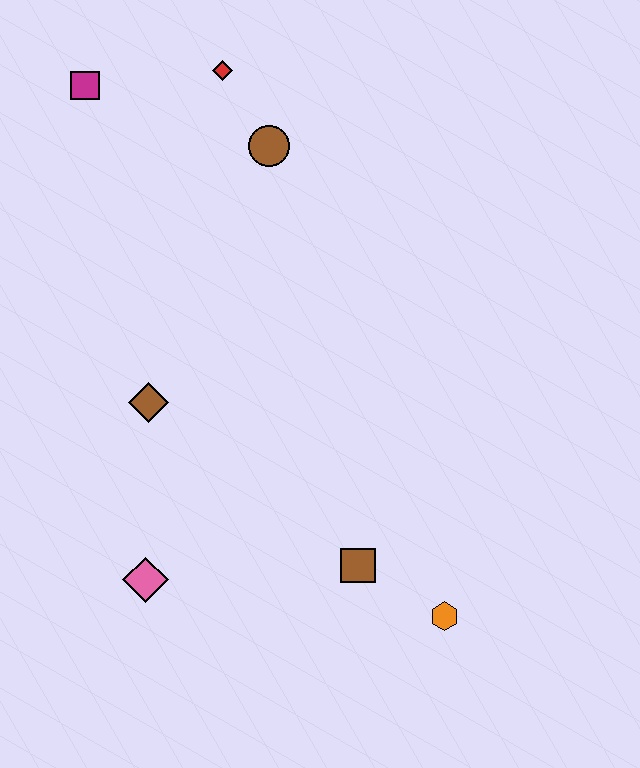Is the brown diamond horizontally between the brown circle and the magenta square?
Yes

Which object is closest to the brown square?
The orange hexagon is closest to the brown square.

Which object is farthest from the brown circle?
The orange hexagon is farthest from the brown circle.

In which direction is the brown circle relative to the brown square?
The brown circle is above the brown square.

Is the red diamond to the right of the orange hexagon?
No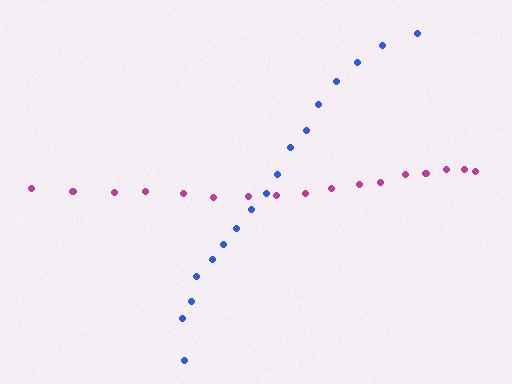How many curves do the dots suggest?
There are 2 distinct paths.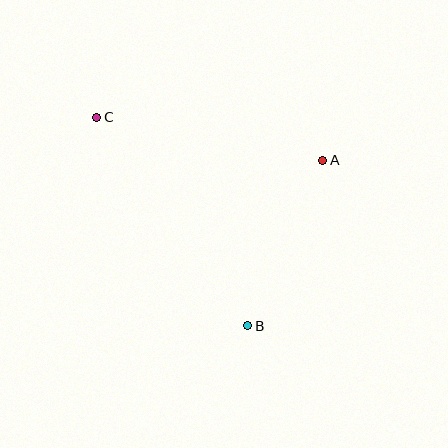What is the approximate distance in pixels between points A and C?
The distance between A and C is approximately 230 pixels.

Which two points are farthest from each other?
Points B and C are farthest from each other.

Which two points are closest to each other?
Points A and B are closest to each other.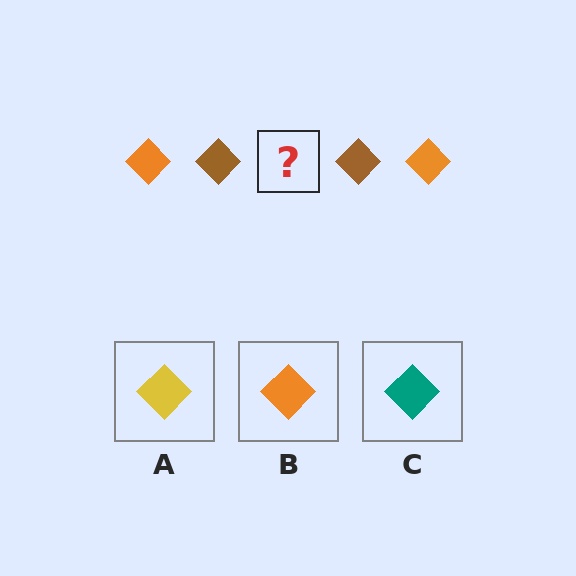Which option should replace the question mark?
Option B.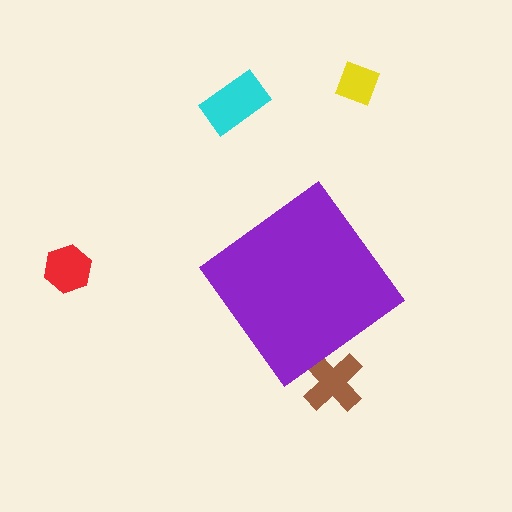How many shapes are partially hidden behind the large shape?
1 shape is partially hidden.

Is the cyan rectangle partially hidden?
No, the cyan rectangle is fully visible.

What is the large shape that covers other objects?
A purple diamond.